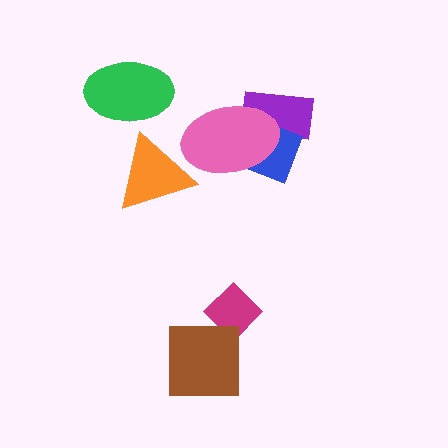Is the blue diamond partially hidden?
Yes, it is partially covered by another shape.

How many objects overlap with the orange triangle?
1 object overlaps with the orange triangle.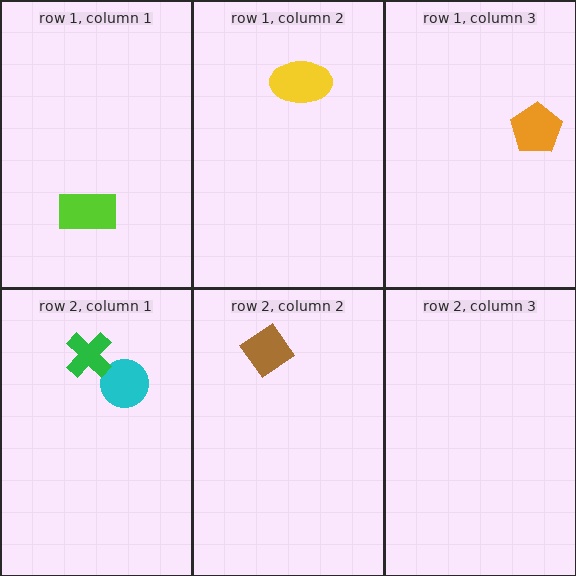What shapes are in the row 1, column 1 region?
The lime rectangle.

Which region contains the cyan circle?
The row 2, column 1 region.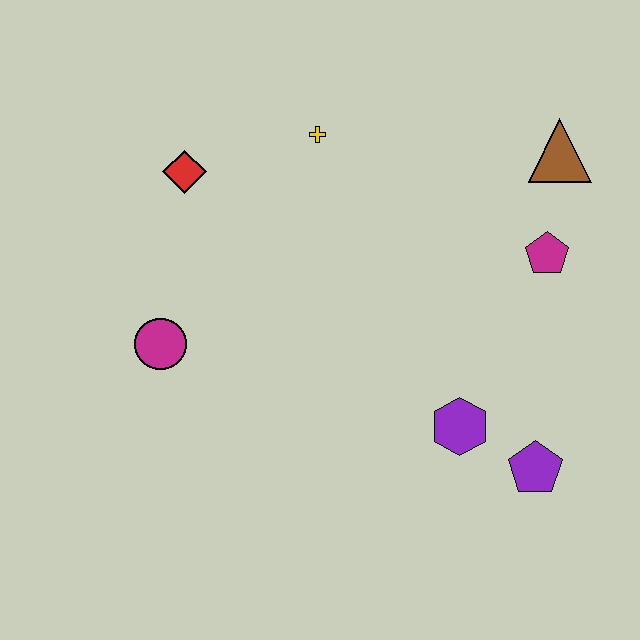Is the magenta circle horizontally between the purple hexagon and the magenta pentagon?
No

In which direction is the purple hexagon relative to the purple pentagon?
The purple hexagon is to the left of the purple pentagon.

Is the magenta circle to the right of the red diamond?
No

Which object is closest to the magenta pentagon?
The brown triangle is closest to the magenta pentagon.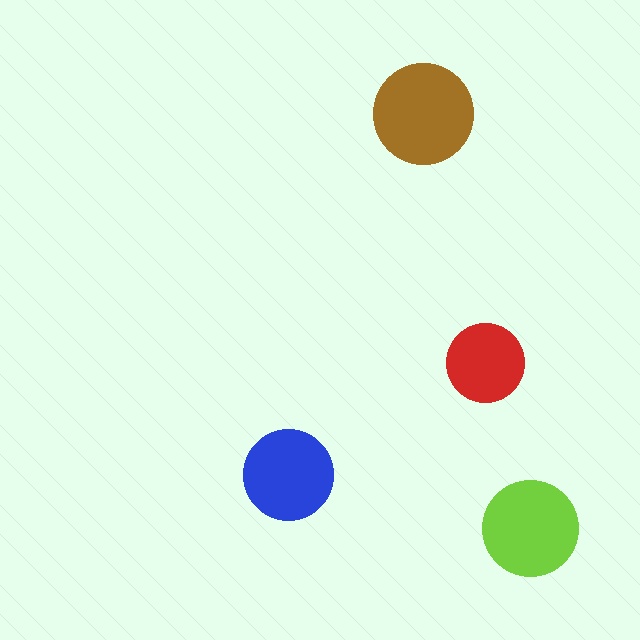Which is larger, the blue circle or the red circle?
The blue one.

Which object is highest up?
The brown circle is topmost.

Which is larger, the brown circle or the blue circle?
The brown one.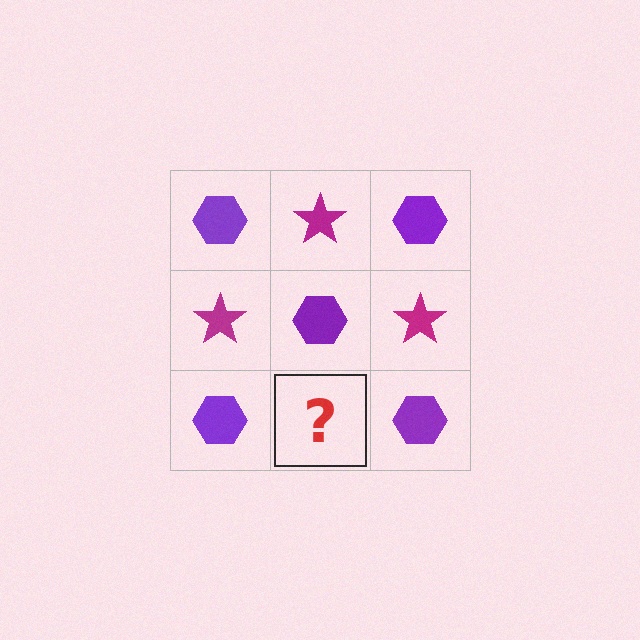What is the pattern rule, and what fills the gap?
The rule is that it alternates purple hexagon and magenta star in a checkerboard pattern. The gap should be filled with a magenta star.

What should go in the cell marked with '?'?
The missing cell should contain a magenta star.